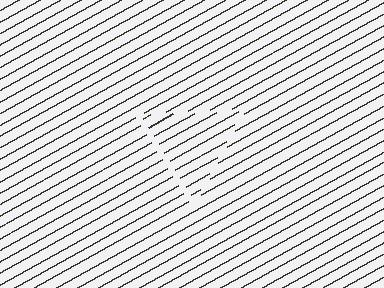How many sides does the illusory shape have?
3 sides — the line-ends trace a triangle.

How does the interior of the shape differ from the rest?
The interior of the shape contains the same grating, shifted by half a period — the contour is defined by the phase discontinuity where line-ends from the inner and outer gratings abut.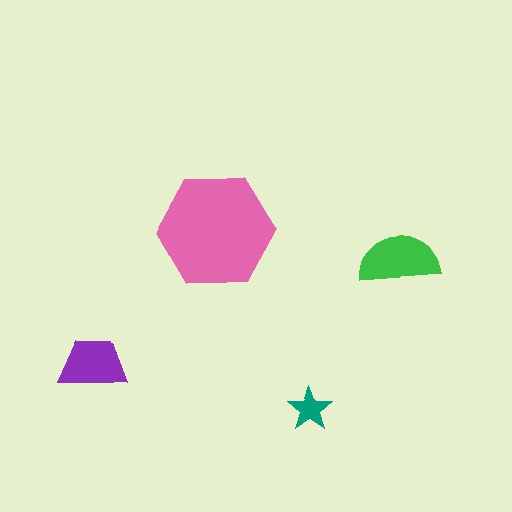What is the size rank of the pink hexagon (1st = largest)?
1st.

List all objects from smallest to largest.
The teal star, the purple trapezoid, the green semicircle, the pink hexagon.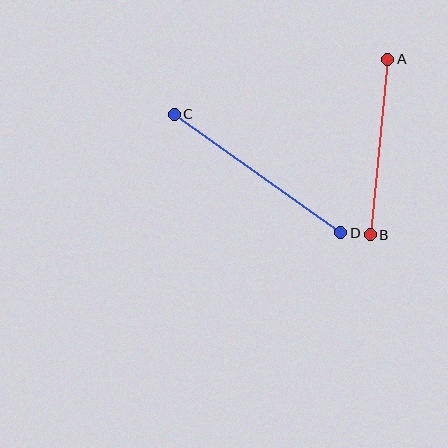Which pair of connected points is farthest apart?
Points C and D are farthest apart.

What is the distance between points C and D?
The distance is approximately 205 pixels.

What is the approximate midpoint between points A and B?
The midpoint is at approximately (379, 147) pixels.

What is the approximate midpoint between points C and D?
The midpoint is at approximately (258, 174) pixels.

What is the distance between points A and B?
The distance is approximately 176 pixels.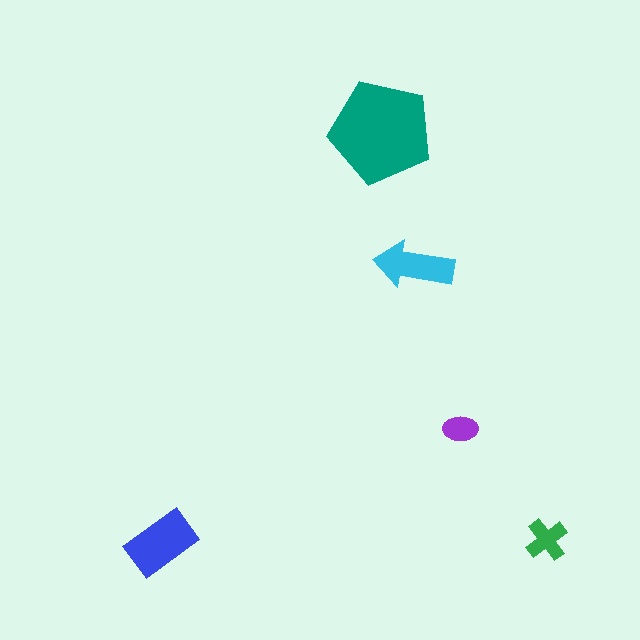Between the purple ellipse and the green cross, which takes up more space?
The green cross.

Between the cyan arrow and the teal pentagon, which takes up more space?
The teal pentagon.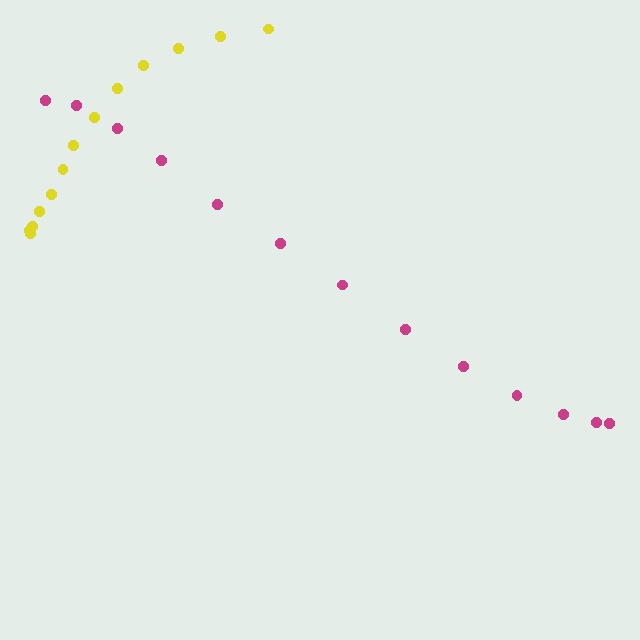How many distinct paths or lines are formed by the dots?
There are 2 distinct paths.